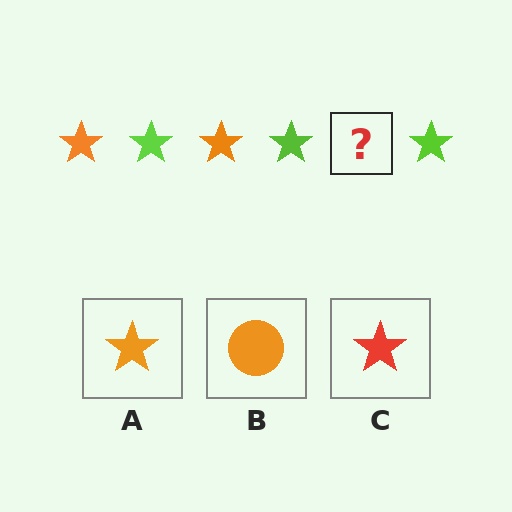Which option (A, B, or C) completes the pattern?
A.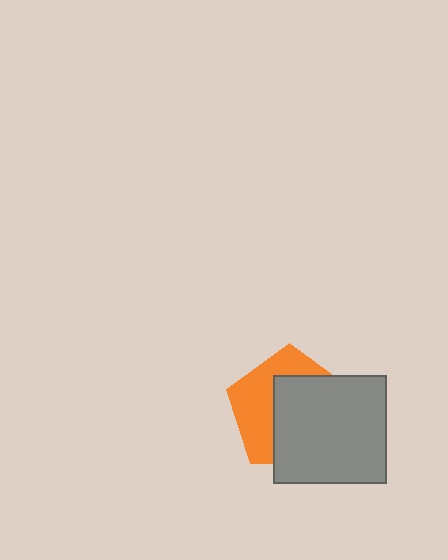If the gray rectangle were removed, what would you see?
You would see the complete orange pentagon.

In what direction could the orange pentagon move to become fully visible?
The orange pentagon could move toward the upper-left. That would shift it out from behind the gray rectangle entirely.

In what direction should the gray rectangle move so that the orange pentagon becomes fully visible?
The gray rectangle should move toward the lower-right. That is the shortest direction to clear the overlap and leave the orange pentagon fully visible.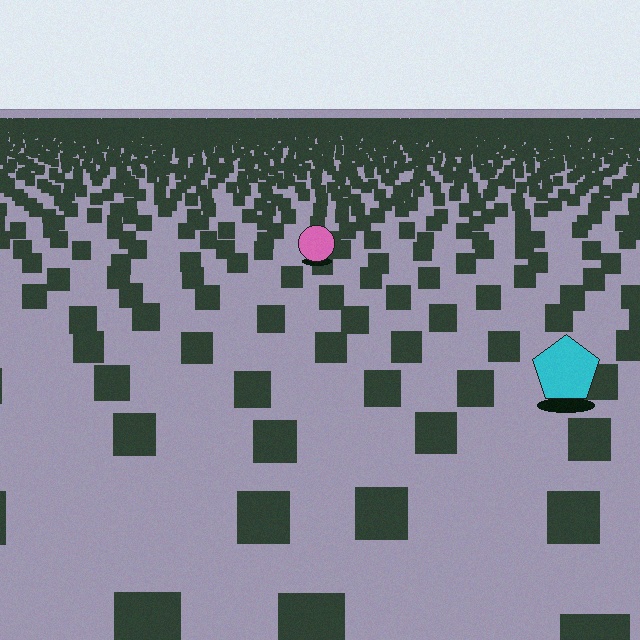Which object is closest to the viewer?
The cyan pentagon is closest. The texture marks near it are larger and more spread out.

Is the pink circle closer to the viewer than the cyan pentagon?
No. The cyan pentagon is closer — you can tell from the texture gradient: the ground texture is coarser near it.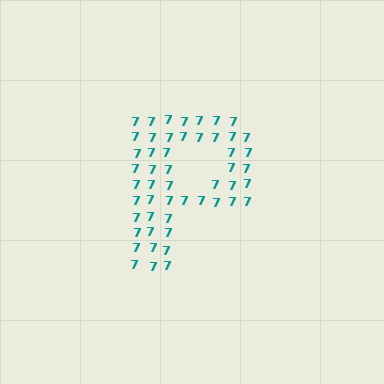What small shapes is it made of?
It is made of small digit 7's.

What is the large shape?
The large shape is the letter P.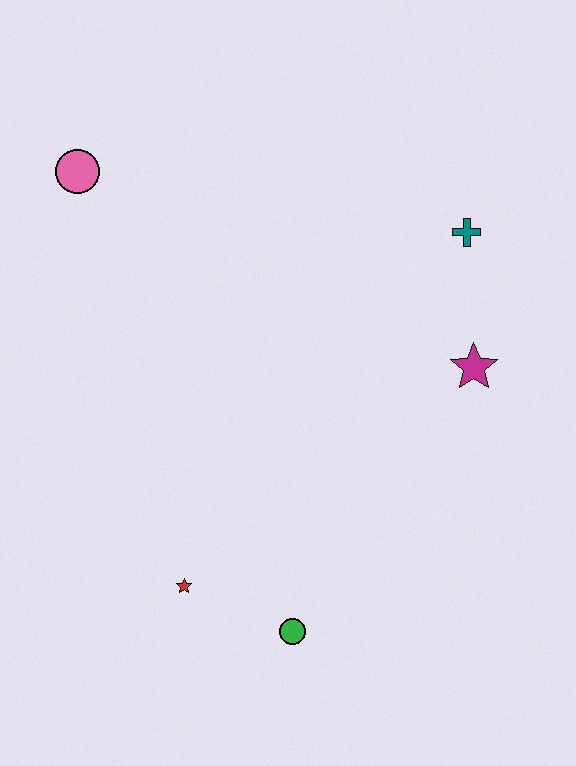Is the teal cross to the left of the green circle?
No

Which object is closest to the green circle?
The red star is closest to the green circle.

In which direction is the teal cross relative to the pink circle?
The teal cross is to the right of the pink circle.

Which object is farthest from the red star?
The teal cross is farthest from the red star.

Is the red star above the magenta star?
No